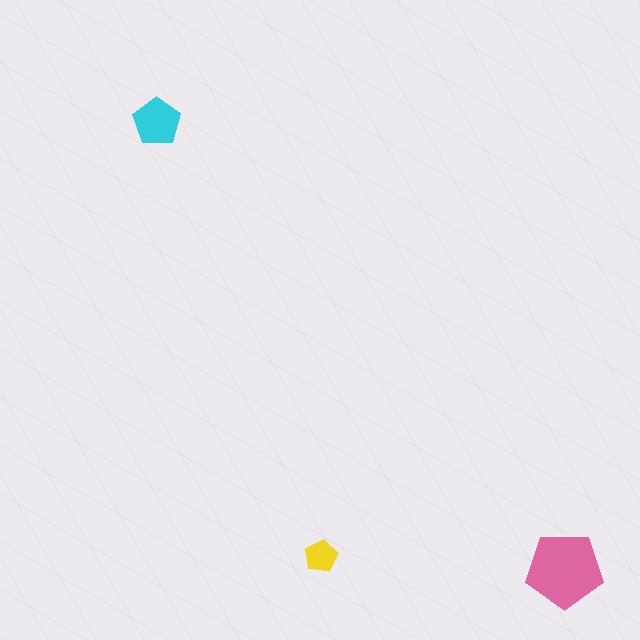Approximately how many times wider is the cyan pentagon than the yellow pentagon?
About 1.5 times wider.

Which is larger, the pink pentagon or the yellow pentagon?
The pink one.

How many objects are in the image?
There are 3 objects in the image.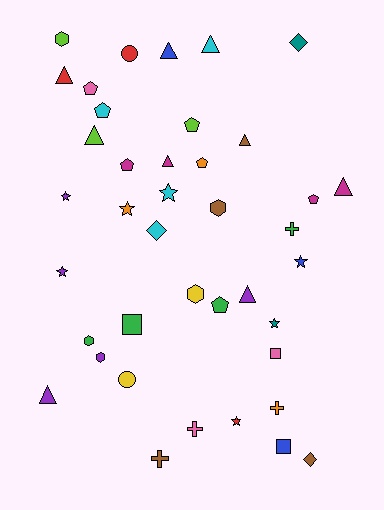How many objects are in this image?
There are 40 objects.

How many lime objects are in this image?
There are 3 lime objects.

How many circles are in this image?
There are 2 circles.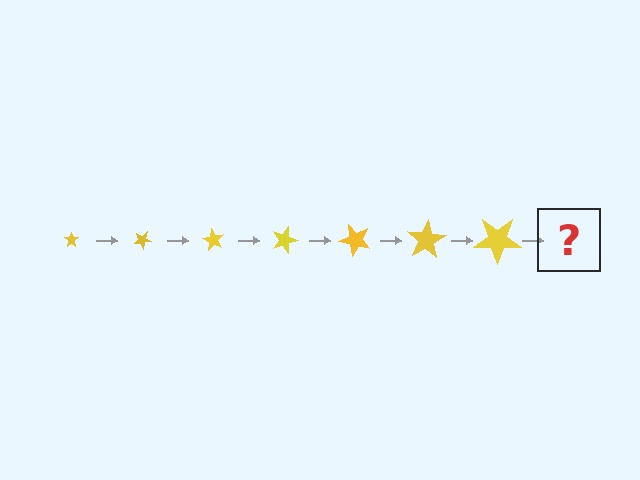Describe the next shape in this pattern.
It should be a star, larger than the previous one and rotated 210 degrees from the start.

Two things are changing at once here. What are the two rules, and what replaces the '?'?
The two rules are that the star grows larger each step and it rotates 30 degrees each step. The '?' should be a star, larger than the previous one and rotated 210 degrees from the start.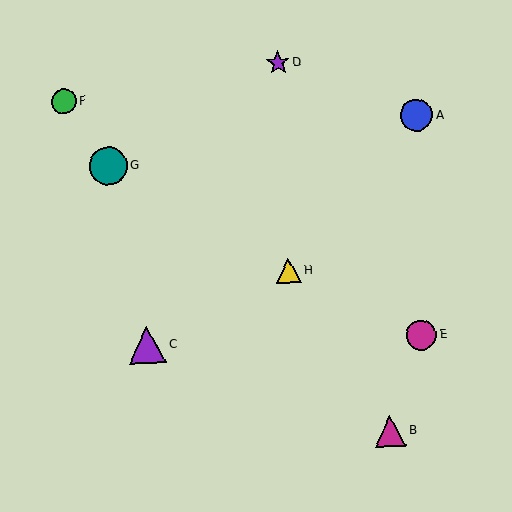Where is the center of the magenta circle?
The center of the magenta circle is at (421, 335).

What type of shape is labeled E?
Shape E is a magenta circle.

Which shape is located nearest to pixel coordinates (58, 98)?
The green circle (labeled F) at (64, 101) is nearest to that location.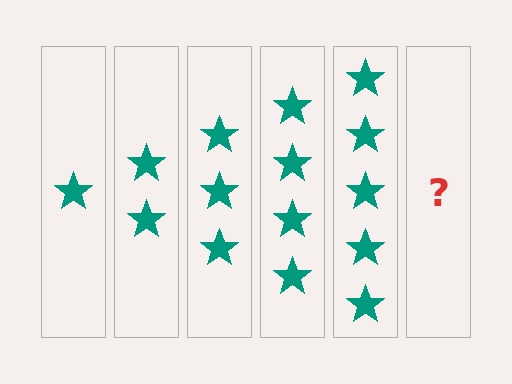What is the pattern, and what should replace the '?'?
The pattern is that each step adds one more star. The '?' should be 6 stars.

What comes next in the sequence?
The next element should be 6 stars.